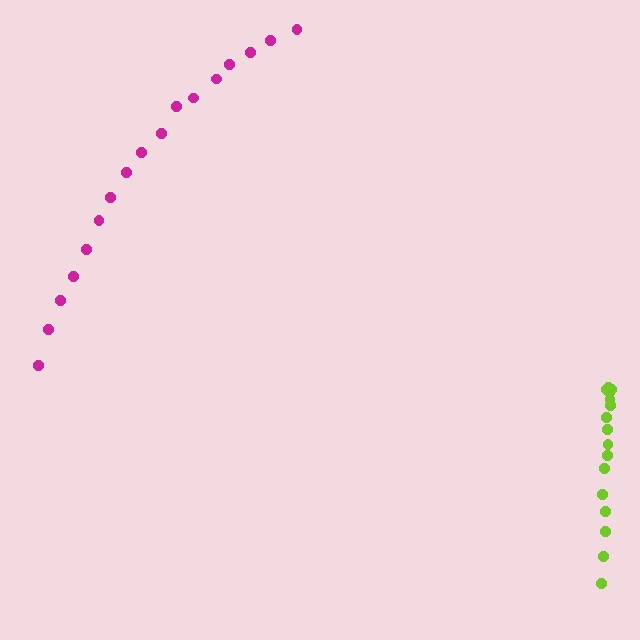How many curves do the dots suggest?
There are 2 distinct paths.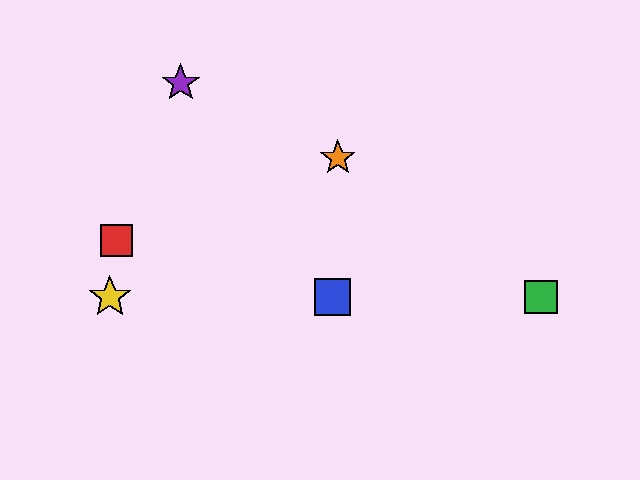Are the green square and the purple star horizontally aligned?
No, the green square is at y≈297 and the purple star is at y≈83.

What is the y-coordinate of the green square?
The green square is at y≈297.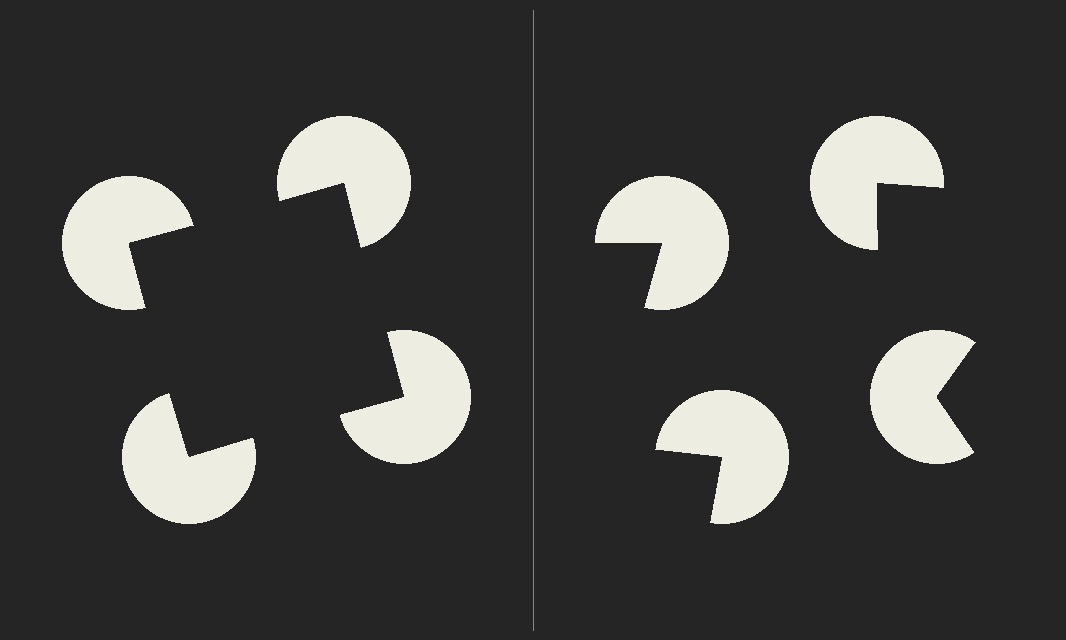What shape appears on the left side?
An illusory square.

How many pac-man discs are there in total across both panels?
8 — 4 on each side.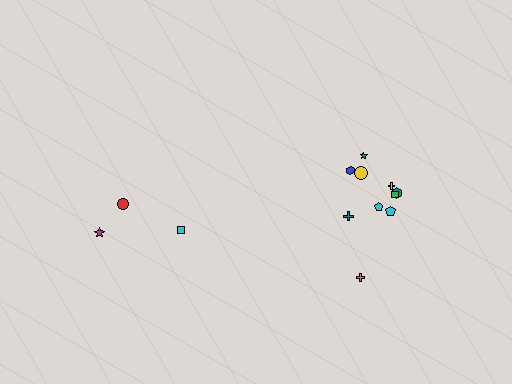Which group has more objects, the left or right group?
The right group.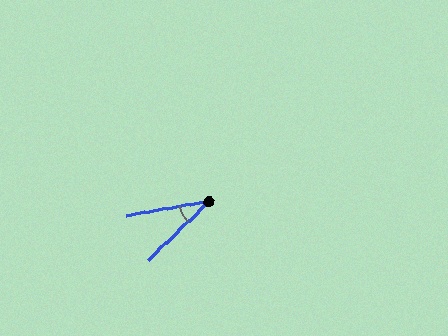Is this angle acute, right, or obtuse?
It is acute.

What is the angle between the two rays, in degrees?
Approximately 34 degrees.